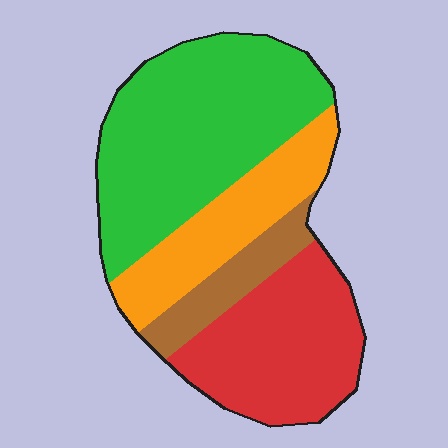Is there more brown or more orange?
Orange.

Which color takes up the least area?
Brown, at roughly 10%.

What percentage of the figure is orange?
Orange takes up about one fifth (1/5) of the figure.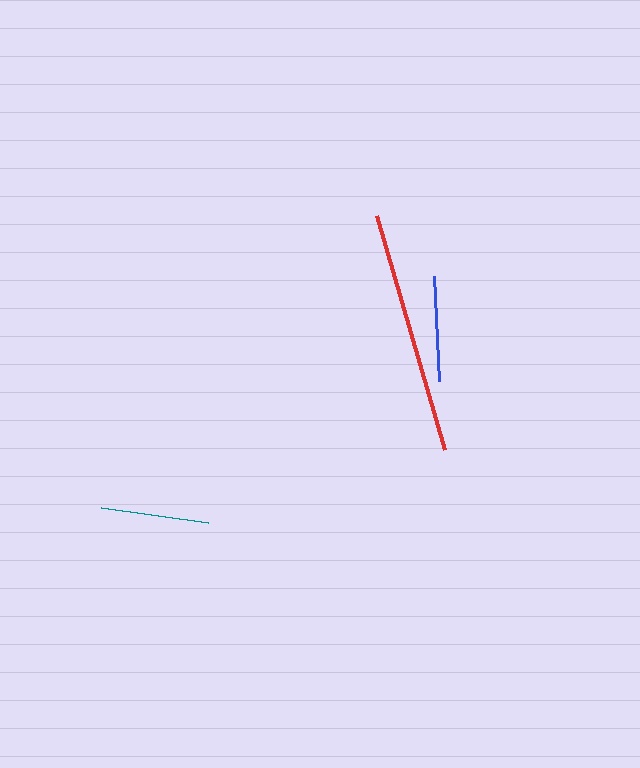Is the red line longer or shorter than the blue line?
The red line is longer than the blue line.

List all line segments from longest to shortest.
From longest to shortest: red, teal, blue.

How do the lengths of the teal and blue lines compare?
The teal and blue lines are approximately the same length.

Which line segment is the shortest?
The blue line is the shortest at approximately 105 pixels.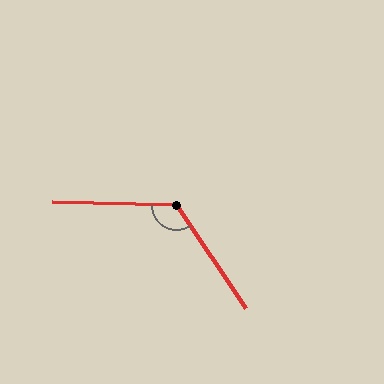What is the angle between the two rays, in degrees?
Approximately 125 degrees.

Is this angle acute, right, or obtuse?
It is obtuse.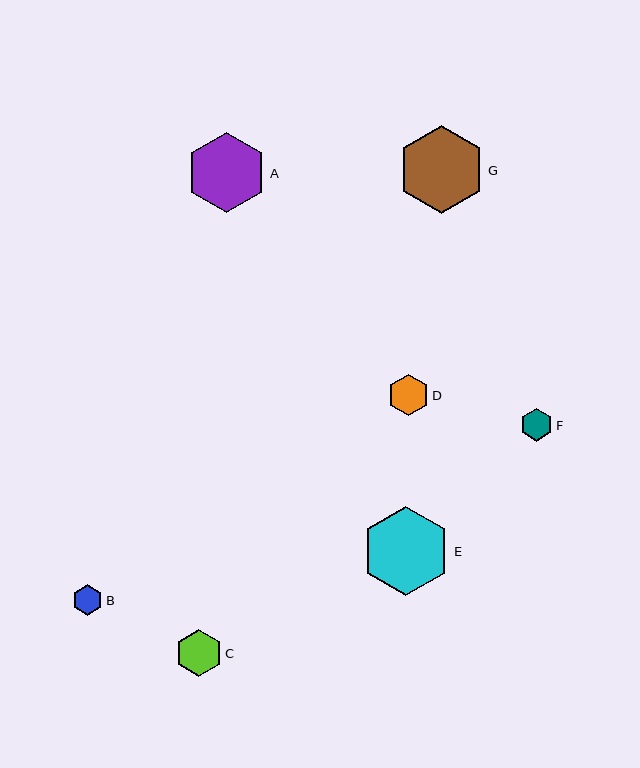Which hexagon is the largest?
Hexagon E is the largest with a size of approximately 89 pixels.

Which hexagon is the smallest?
Hexagon B is the smallest with a size of approximately 31 pixels.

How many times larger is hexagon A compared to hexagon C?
Hexagon A is approximately 1.7 times the size of hexagon C.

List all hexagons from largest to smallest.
From largest to smallest: E, G, A, C, D, F, B.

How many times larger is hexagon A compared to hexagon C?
Hexagon A is approximately 1.7 times the size of hexagon C.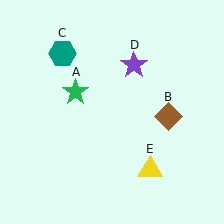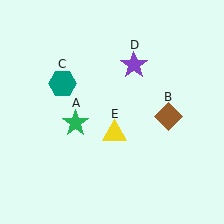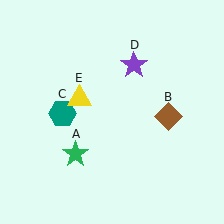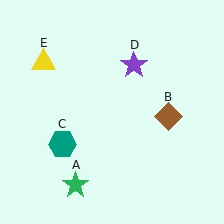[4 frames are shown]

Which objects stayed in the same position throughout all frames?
Brown diamond (object B) and purple star (object D) remained stationary.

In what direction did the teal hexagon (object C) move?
The teal hexagon (object C) moved down.